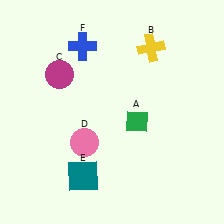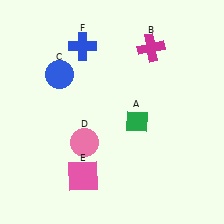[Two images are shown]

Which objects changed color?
B changed from yellow to magenta. C changed from magenta to blue. E changed from teal to pink.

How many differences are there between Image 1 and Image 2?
There are 3 differences between the two images.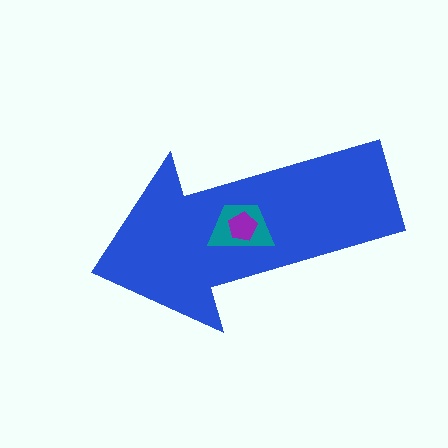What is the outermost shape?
The blue arrow.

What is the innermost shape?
The purple pentagon.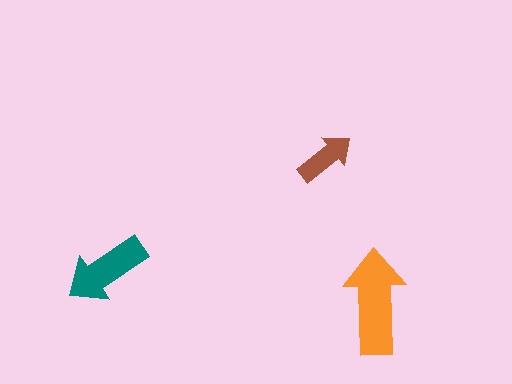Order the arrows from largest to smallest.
the orange one, the teal one, the brown one.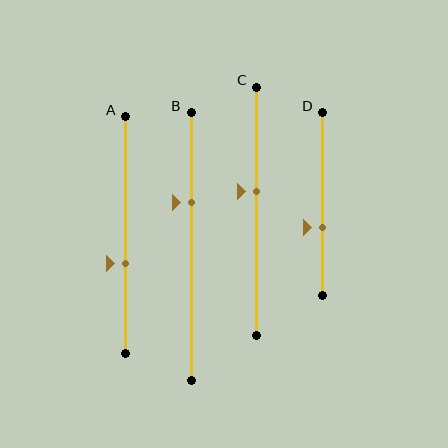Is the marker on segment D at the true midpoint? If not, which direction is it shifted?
No, the marker on segment D is shifted downward by about 12% of the segment length.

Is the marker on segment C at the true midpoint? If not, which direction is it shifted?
No, the marker on segment C is shifted upward by about 8% of the segment length.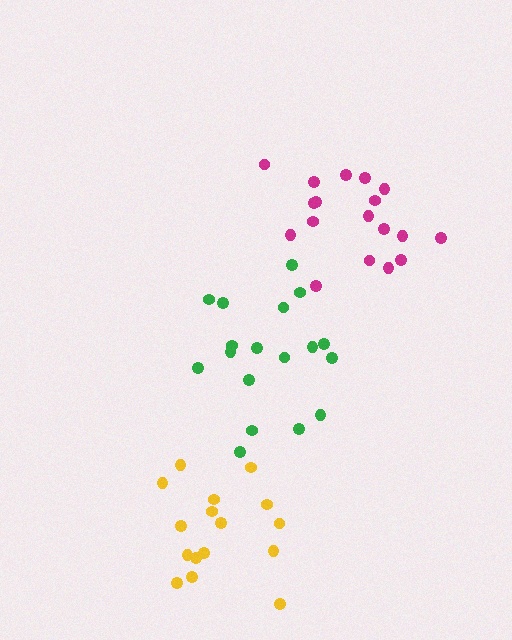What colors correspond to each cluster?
The clusters are colored: green, yellow, magenta.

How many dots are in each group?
Group 1: 18 dots, Group 2: 16 dots, Group 3: 18 dots (52 total).